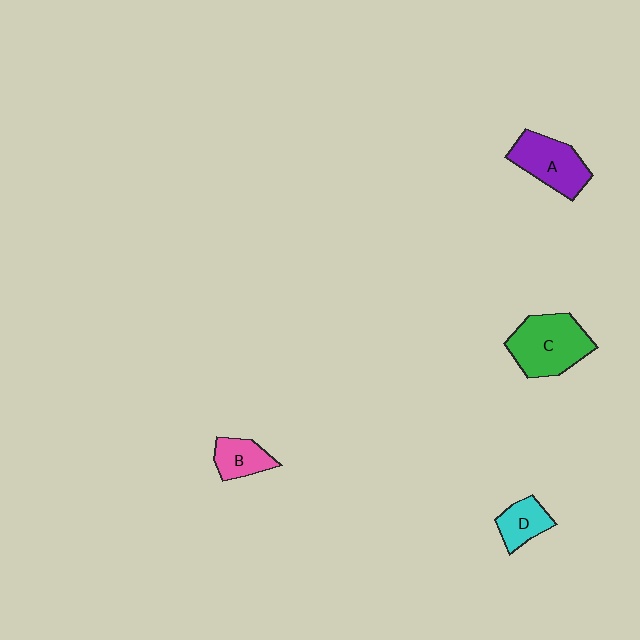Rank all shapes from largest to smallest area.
From largest to smallest: C (green), A (purple), B (pink), D (cyan).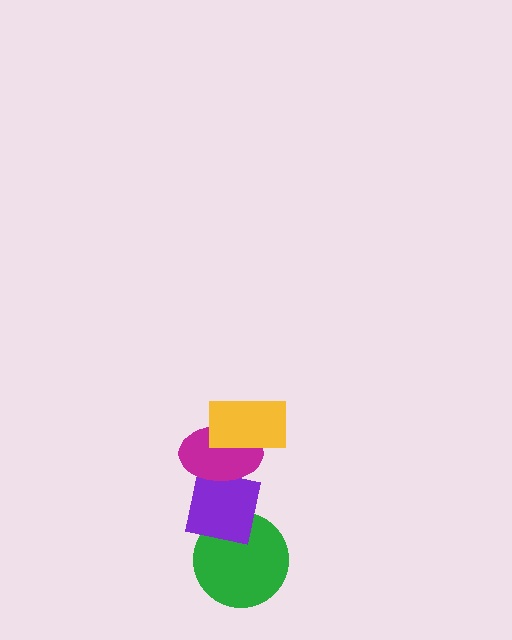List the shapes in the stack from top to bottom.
From top to bottom: the yellow rectangle, the magenta ellipse, the purple square, the green circle.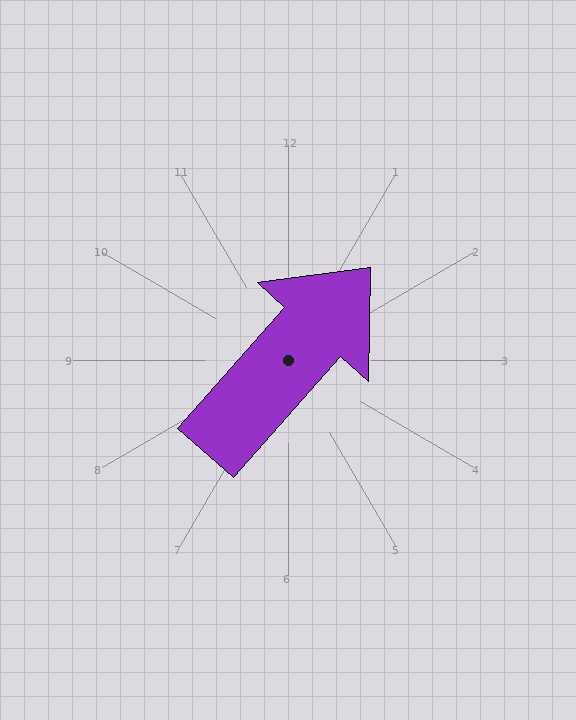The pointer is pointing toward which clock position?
Roughly 1 o'clock.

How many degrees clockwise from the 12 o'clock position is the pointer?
Approximately 42 degrees.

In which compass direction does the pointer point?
Northeast.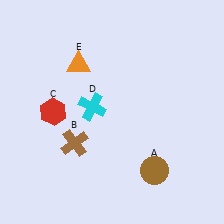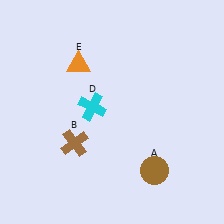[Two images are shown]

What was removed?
The red hexagon (C) was removed in Image 2.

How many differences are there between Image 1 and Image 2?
There is 1 difference between the two images.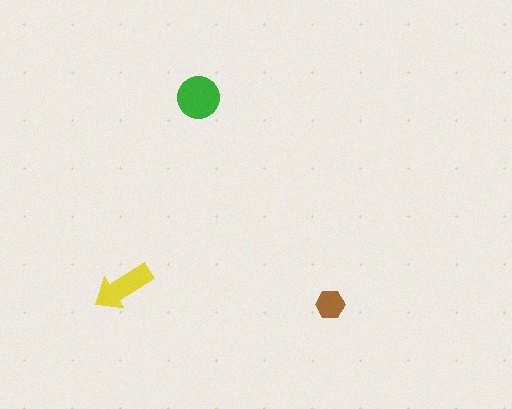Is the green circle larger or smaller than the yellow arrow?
Larger.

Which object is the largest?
The green circle.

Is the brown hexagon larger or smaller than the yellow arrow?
Smaller.